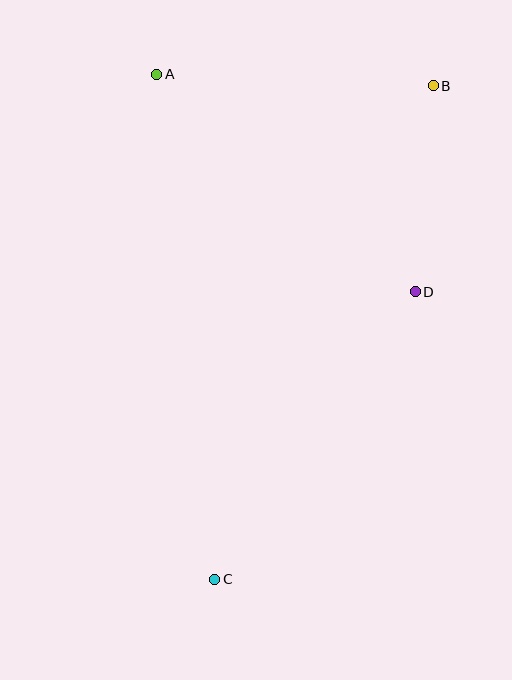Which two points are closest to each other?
Points B and D are closest to each other.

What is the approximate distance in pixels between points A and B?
The distance between A and B is approximately 277 pixels.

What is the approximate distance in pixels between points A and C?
The distance between A and C is approximately 508 pixels.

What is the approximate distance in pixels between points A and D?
The distance between A and D is approximately 338 pixels.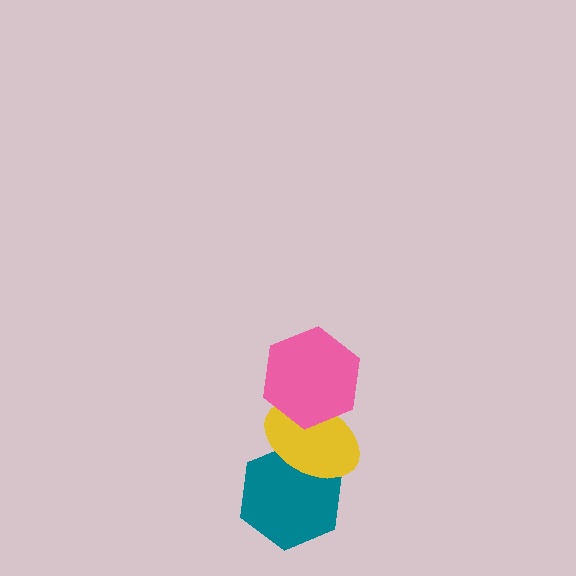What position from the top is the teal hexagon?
The teal hexagon is 3rd from the top.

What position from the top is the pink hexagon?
The pink hexagon is 1st from the top.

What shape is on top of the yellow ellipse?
The pink hexagon is on top of the yellow ellipse.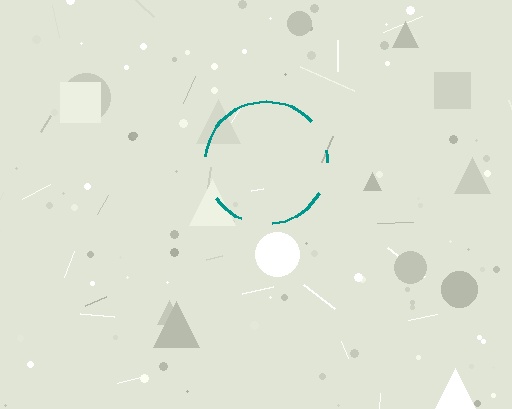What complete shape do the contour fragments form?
The contour fragments form a circle.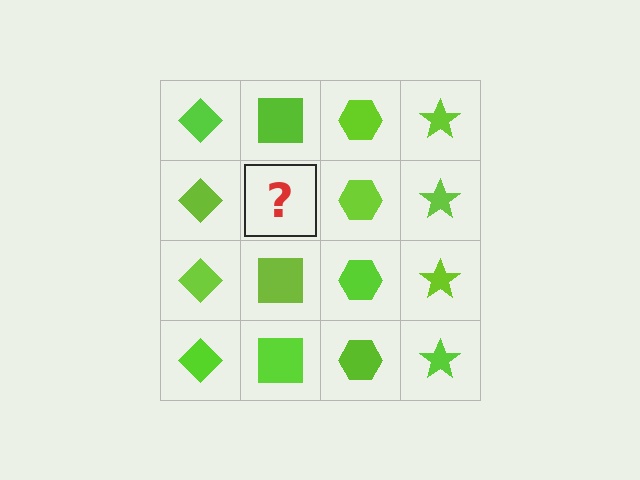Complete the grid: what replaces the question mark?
The question mark should be replaced with a lime square.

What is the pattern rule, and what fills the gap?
The rule is that each column has a consistent shape. The gap should be filled with a lime square.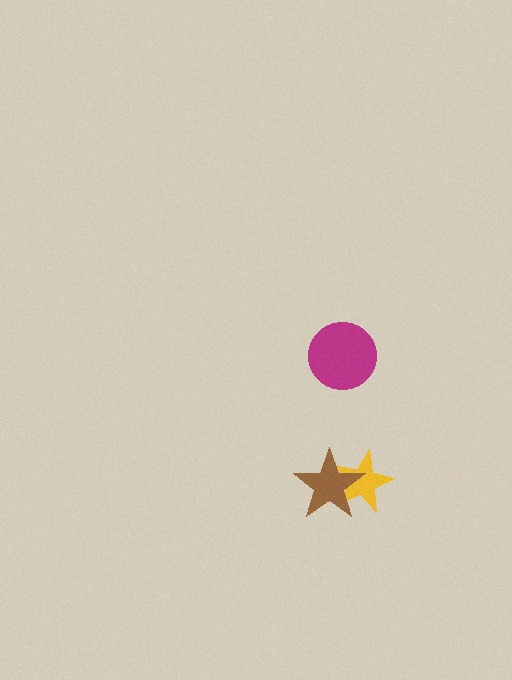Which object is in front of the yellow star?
The brown star is in front of the yellow star.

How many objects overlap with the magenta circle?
0 objects overlap with the magenta circle.